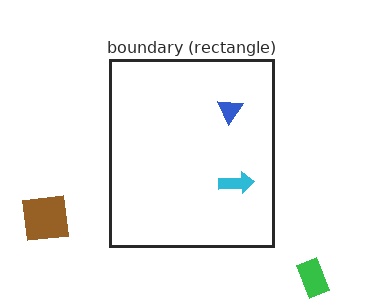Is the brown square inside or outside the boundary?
Outside.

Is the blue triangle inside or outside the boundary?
Inside.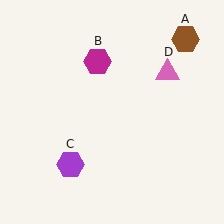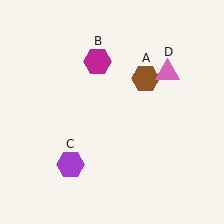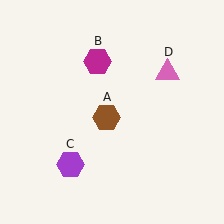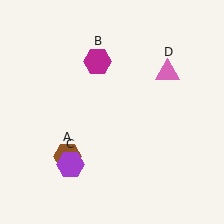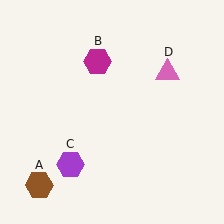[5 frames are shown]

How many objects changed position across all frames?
1 object changed position: brown hexagon (object A).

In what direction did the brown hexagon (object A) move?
The brown hexagon (object A) moved down and to the left.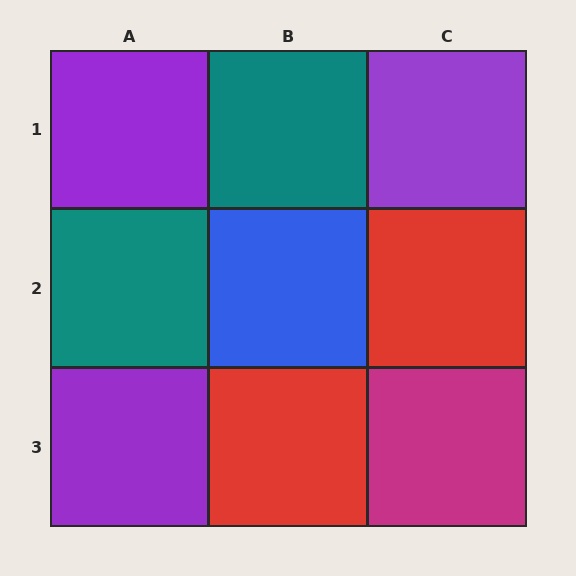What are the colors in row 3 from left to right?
Purple, red, magenta.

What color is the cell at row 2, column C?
Red.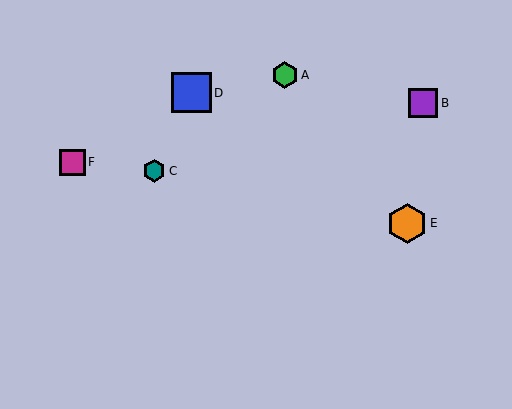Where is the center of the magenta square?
The center of the magenta square is at (72, 163).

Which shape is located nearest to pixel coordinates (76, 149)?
The magenta square (labeled F) at (72, 163) is nearest to that location.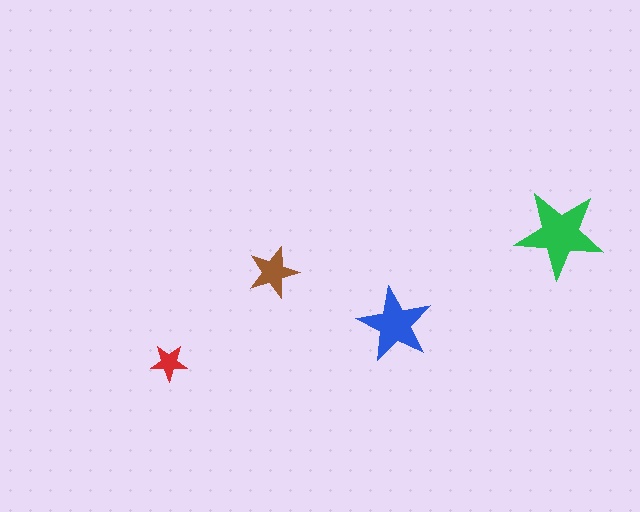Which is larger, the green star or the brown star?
The green one.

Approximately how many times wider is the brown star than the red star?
About 1.5 times wider.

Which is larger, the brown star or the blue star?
The blue one.